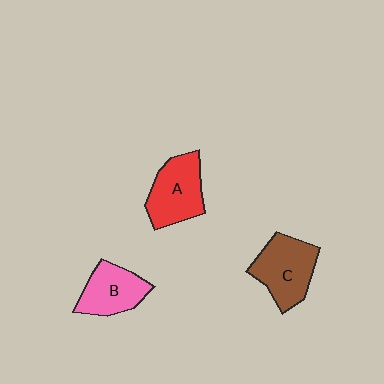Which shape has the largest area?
Shape C (brown).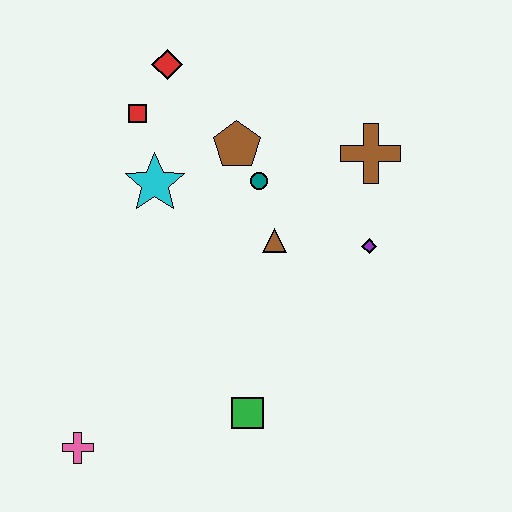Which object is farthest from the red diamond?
The pink cross is farthest from the red diamond.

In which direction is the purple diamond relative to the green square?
The purple diamond is above the green square.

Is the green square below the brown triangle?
Yes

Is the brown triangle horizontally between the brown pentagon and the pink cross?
No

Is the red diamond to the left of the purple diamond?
Yes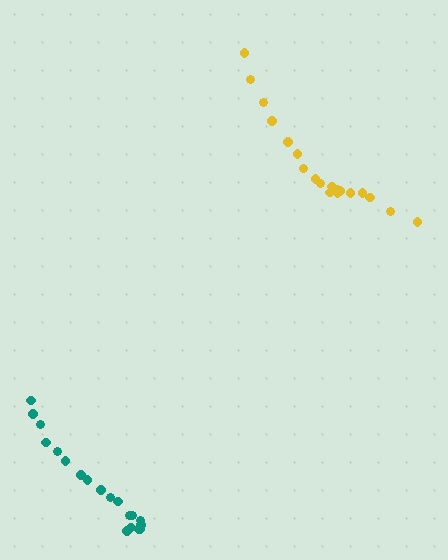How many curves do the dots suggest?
There are 2 distinct paths.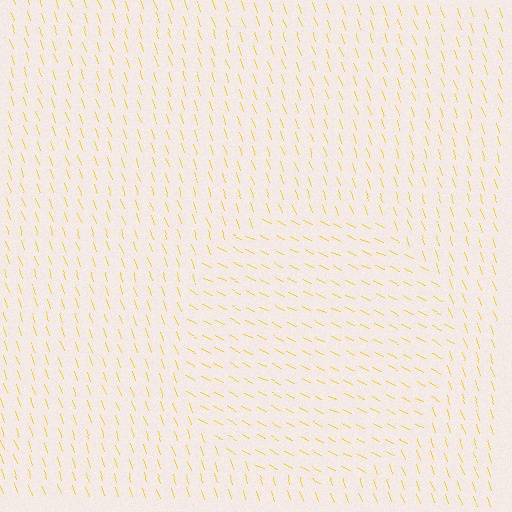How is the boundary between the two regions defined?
The boundary is defined purely by a change in line orientation (approximately 45 degrees difference). All lines are the same color and thickness.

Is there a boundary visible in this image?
Yes, there is a texture boundary formed by a change in line orientation.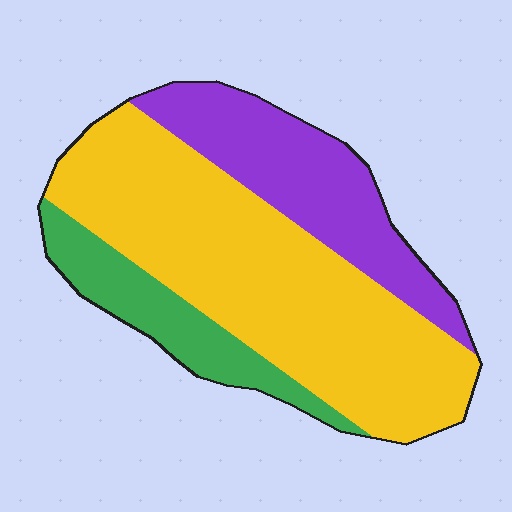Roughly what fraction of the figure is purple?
Purple covers about 25% of the figure.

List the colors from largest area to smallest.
From largest to smallest: yellow, purple, green.